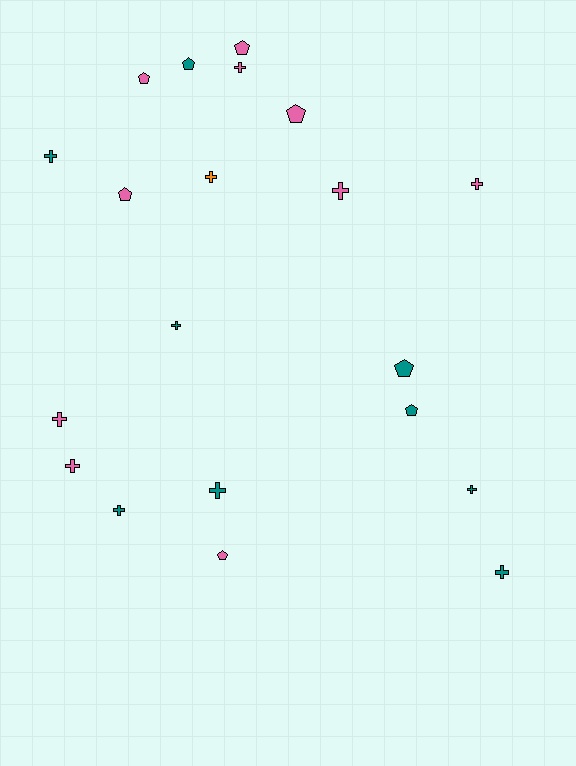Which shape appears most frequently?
Cross, with 12 objects.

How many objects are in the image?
There are 20 objects.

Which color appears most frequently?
Pink, with 10 objects.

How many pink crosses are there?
There are 5 pink crosses.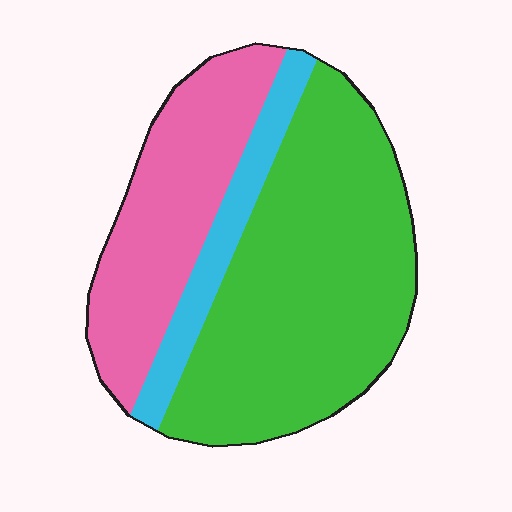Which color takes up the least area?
Cyan, at roughly 15%.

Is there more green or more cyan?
Green.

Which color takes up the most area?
Green, at roughly 55%.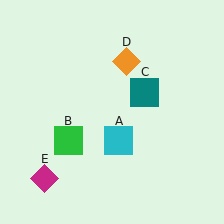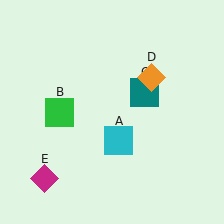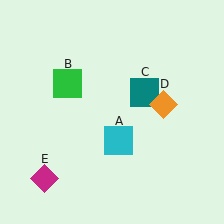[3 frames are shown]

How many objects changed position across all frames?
2 objects changed position: green square (object B), orange diamond (object D).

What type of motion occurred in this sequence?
The green square (object B), orange diamond (object D) rotated clockwise around the center of the scene.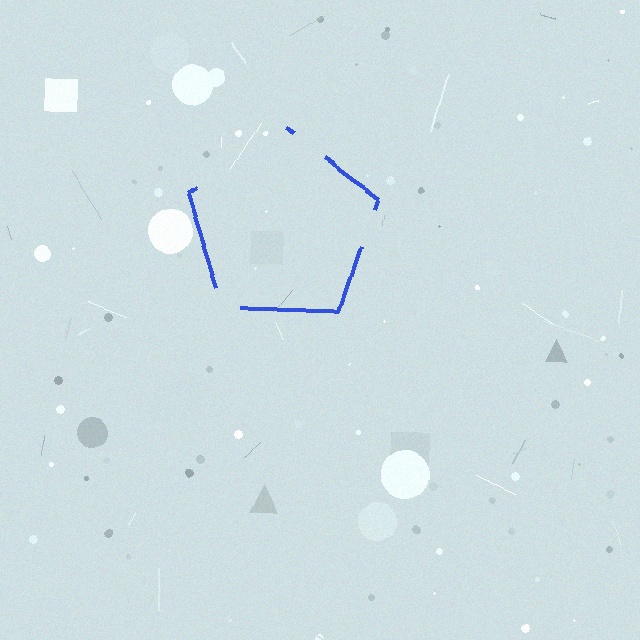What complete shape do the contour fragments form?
The contour fragments form a pentagon.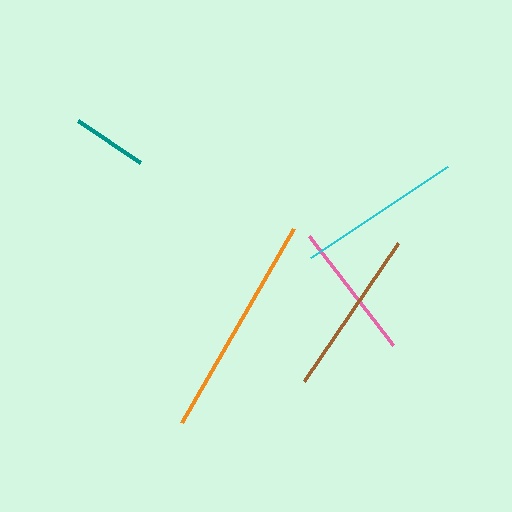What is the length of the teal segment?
The teal segment is approximately 75 pixels long.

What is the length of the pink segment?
The pink segment is approximately 137 pixels long.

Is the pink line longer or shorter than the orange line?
The orange line is longer than the pink line.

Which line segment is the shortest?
The teal line is the shortest at approximately 75 pixels.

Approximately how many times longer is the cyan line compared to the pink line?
The cyan line is approximately 1.2 times the length of the pink line.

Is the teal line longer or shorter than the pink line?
The pink line is longer than the teal line.